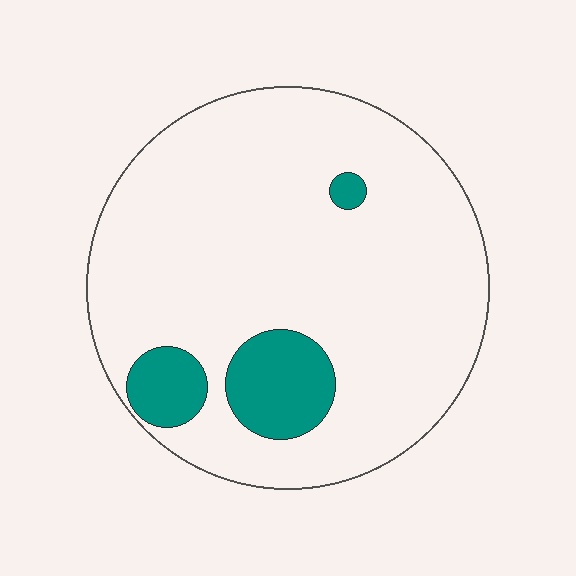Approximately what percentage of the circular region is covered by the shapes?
Approximately 15%.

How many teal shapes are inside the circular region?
3.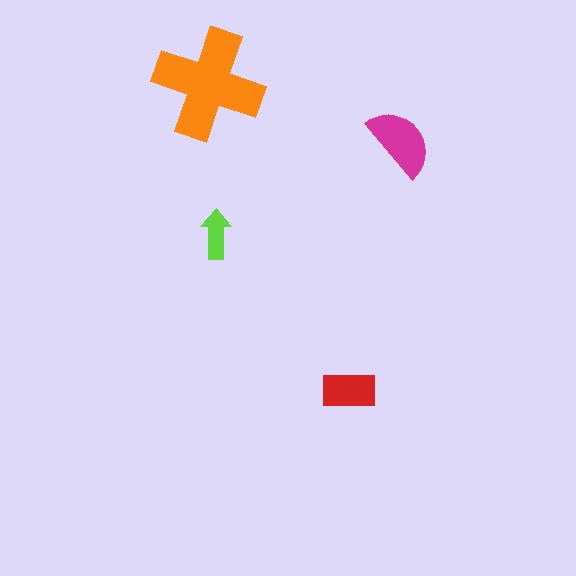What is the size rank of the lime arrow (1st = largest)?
4th.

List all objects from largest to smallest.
The orange cross, the magenta semicircle, the red rectangle, the lime arrow.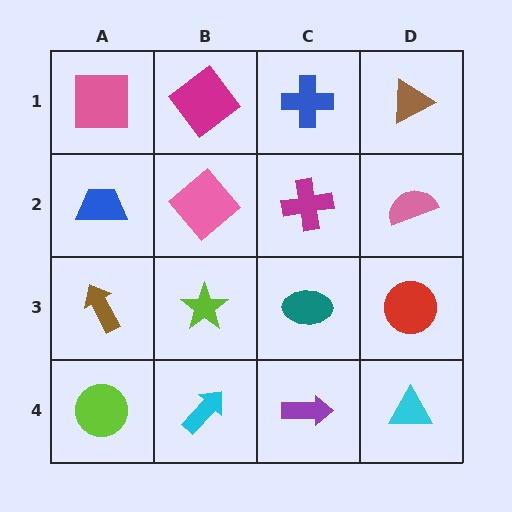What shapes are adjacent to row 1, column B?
A pink diamond (row 2, column B), a pink square (row 1, column A), a blue cross (row 1, column C).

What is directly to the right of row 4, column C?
A cyan triangle.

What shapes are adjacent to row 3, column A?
A blue trapezoid (row 2, column A), a lime circle (row 4, column A), a lime star (row 3, column B).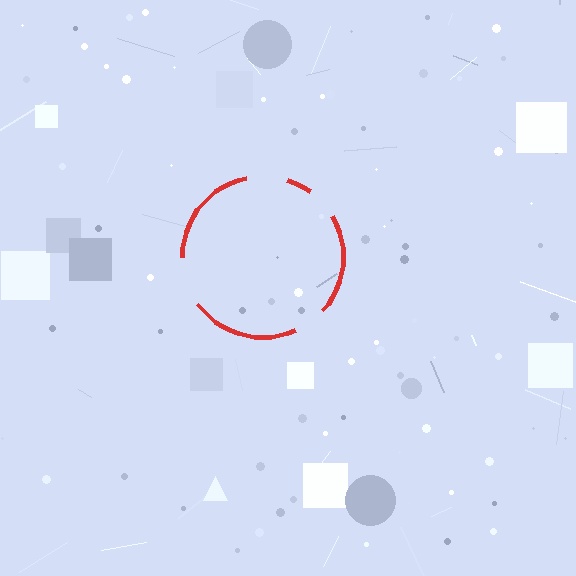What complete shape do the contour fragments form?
The contour fragments form a circle.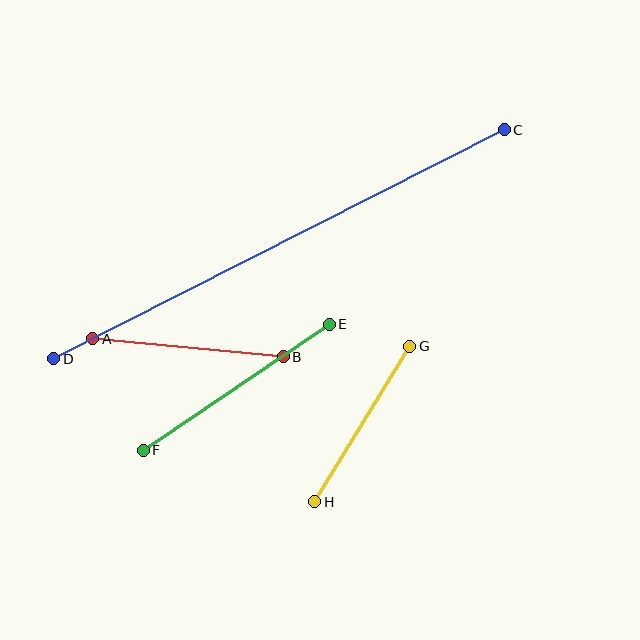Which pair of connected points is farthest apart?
Points C and D are farthest apart.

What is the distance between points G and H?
The distance is approximately 182 pixels.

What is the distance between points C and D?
The distance is approximately 506 pixels.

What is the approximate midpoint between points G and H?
The midpoint is at approximately (362, 424) pixels.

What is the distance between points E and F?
The distance is approximately 224 pixels.